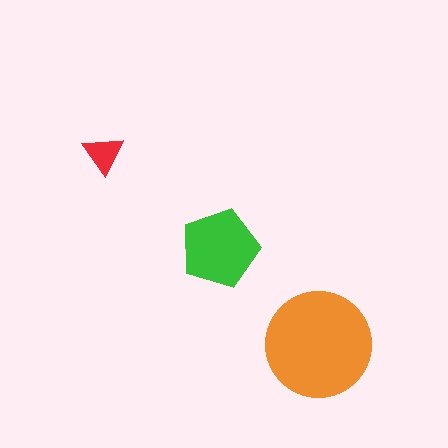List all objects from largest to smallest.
The orange circle, the green pentagon, the red triangle.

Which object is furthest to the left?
The red triangle is leftmost.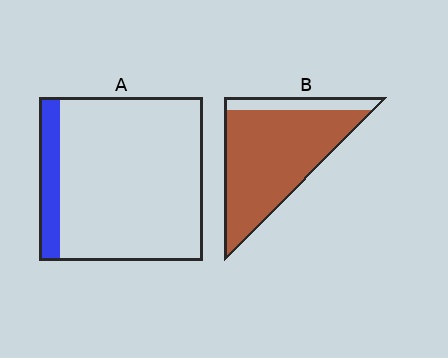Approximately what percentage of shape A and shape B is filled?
A is approximately 15% and B is approximately 85%.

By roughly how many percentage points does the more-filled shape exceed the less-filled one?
By roughly 70 percentage points (B over A).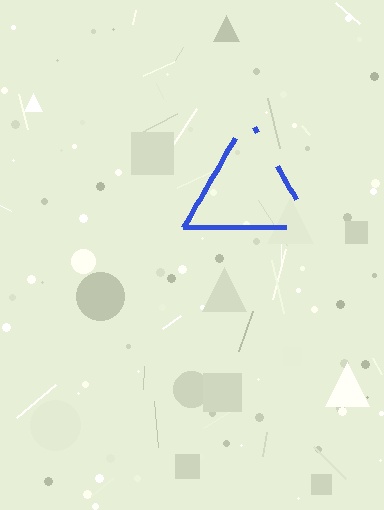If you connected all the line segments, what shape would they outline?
They would outline a triangle.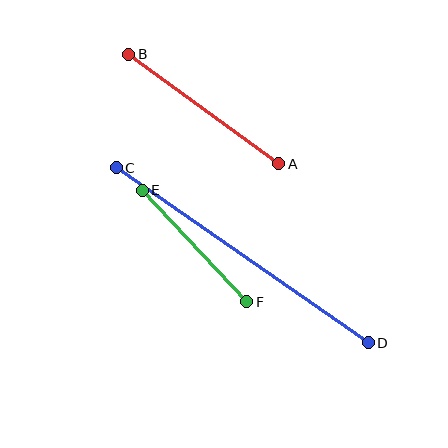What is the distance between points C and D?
The distance is approximately 306 pixels.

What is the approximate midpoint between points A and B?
The midpoint is at approximately (204, 109) pixels.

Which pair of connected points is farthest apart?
Points C and D are farthest apart.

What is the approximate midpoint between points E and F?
The midpoint is at approximately (195, 246) pixels.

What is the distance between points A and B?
The distance is approximately 186 pixels.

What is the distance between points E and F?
The distance is approximately 153 pixels.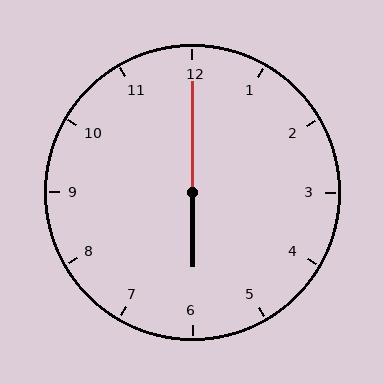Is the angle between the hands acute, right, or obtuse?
It is obtuse.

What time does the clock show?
6:00.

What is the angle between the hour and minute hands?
Approximately 180 degrees.